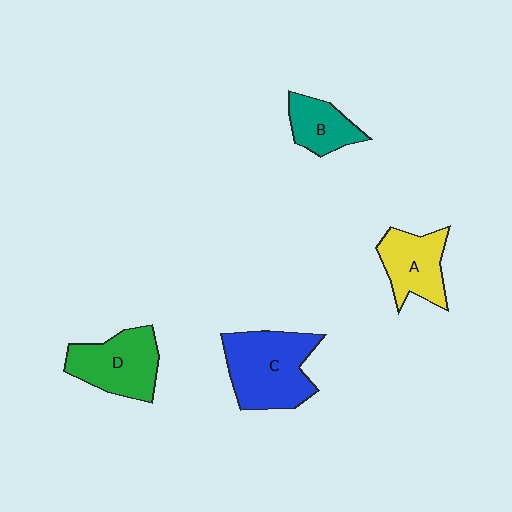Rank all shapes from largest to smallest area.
From largest to smallest: C (blue), D (green), A (yellow), B (teal).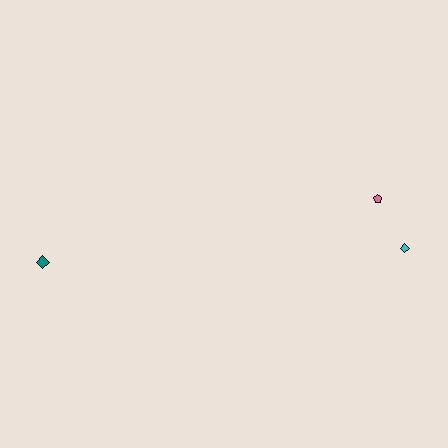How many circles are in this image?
There are no circles.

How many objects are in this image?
There are 3 objects.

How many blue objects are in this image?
There are no blue objects.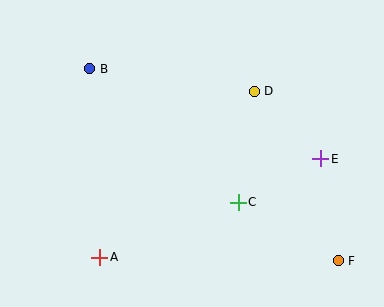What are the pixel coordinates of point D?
Point D is at (254, 91).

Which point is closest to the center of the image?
Point C at (238, 202) is closest to the center.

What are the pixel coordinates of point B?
Point B is at (90, 69).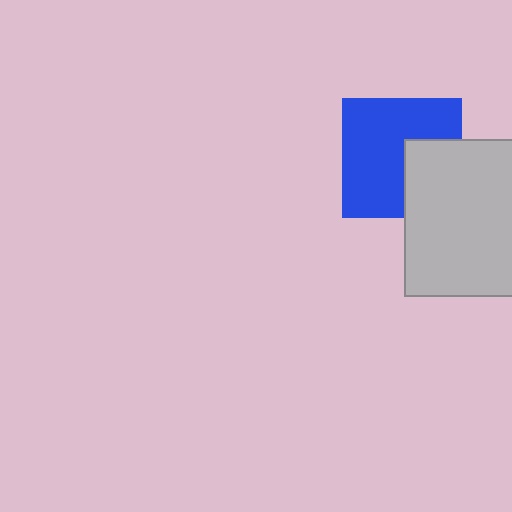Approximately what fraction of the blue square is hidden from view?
Roughly 31% of the blue square is hidden behind the light gray square.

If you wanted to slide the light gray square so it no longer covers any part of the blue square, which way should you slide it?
Slide it right — that is the most direct way to separate the two shapes.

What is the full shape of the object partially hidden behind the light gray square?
The partially hidden object is a blue square.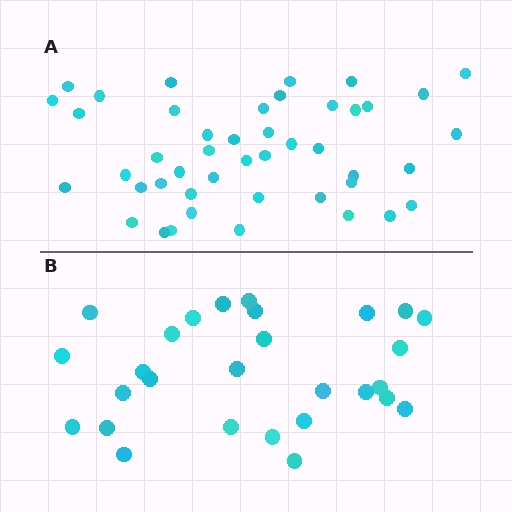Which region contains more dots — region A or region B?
Region A (the top region) has more dots.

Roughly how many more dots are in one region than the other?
Region A has approximately 15 more dots than region B.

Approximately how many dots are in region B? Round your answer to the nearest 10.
About 30 dots. (The exact count is 28, which rounds to 30.)